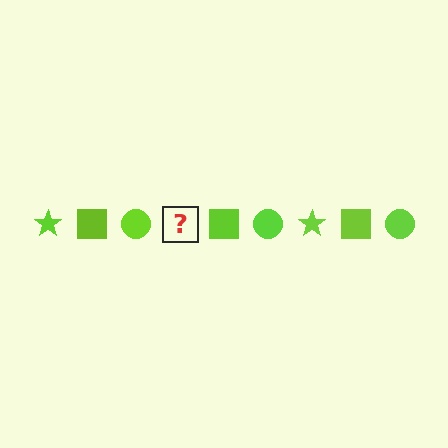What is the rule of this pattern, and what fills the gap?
The rule is that the pattern cycles through star, square, circle shapes in lime. The gap should be filled with a lime star.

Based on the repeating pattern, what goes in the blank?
The blank should be a lime star.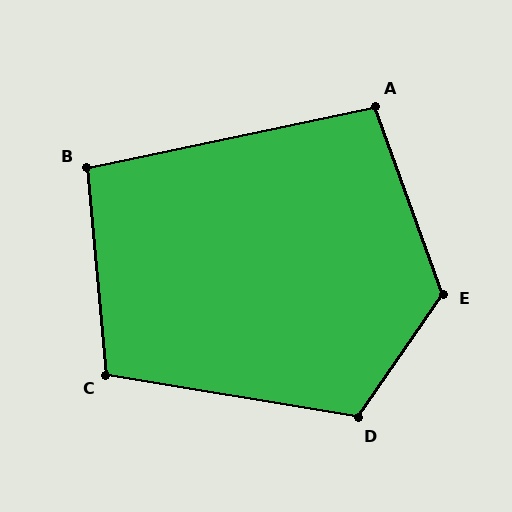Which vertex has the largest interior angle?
E, at approximately 126 degrees.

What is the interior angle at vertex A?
Approximately 98 degrees (obtuse).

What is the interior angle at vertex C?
Approximately 105 degrees (obtuse).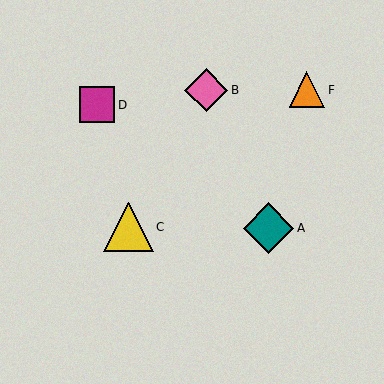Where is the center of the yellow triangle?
The center of the yellow triangle is at (128, 227).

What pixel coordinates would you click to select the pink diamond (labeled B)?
Click at (206, 90) to select the pink diamond B.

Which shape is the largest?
The teal diamond (labeled A) is the largest.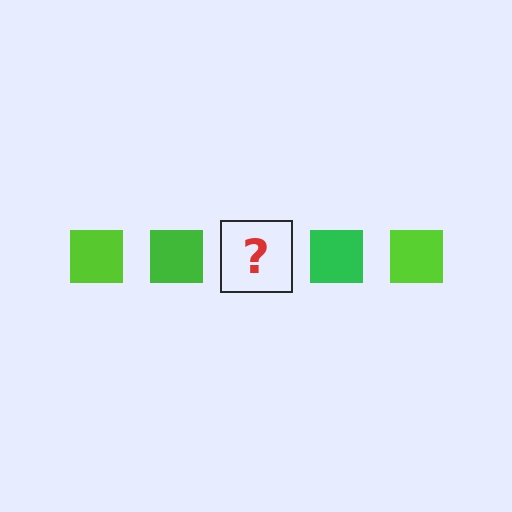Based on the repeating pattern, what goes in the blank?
The blank should be a lime square.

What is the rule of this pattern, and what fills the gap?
The rule is that the pattern cycles through lime, green squares. The gap should be filled with a lime square.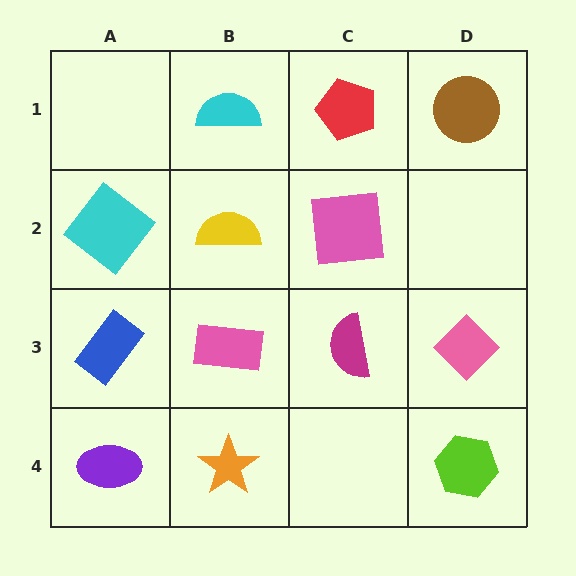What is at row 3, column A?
A blue rectangle.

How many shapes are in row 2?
3 shapes.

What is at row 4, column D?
A lime hexagon.